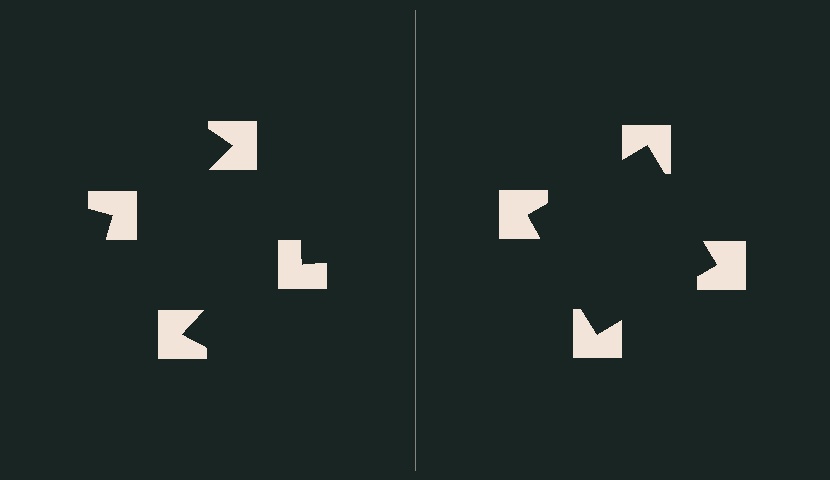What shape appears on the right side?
An illusory square.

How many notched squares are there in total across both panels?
8 — 4 on each side.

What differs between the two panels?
The notched squares are positioned identically on both sides; only the wedge orientations differ. On the right they align to a square; on the left they are misaligned.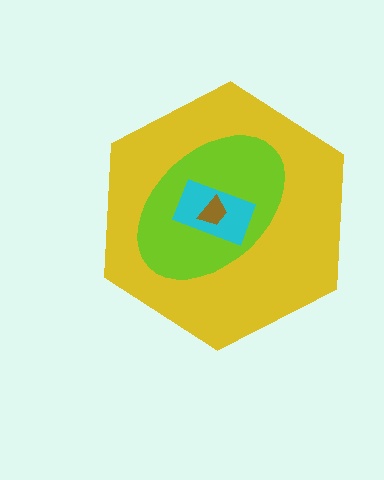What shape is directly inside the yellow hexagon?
The lime ellipse.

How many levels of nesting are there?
4.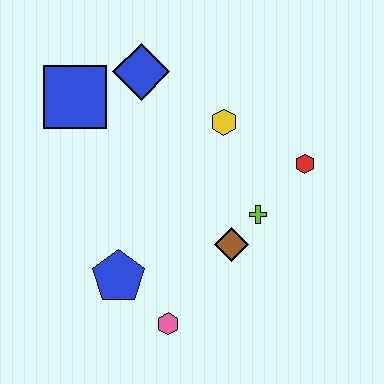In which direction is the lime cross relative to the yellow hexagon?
The lime cross is below the yellow hexagon.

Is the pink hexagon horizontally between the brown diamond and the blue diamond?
Yes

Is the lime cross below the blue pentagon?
No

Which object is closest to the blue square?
The blue diamond is closest to the blue square.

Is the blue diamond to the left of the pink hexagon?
Yes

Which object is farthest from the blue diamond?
The pink hexagon is farthest from the blue diamond.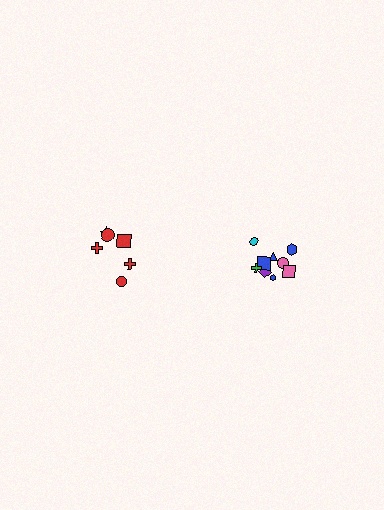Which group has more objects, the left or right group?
The right group.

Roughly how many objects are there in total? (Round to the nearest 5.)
Roughly 15 objects in total.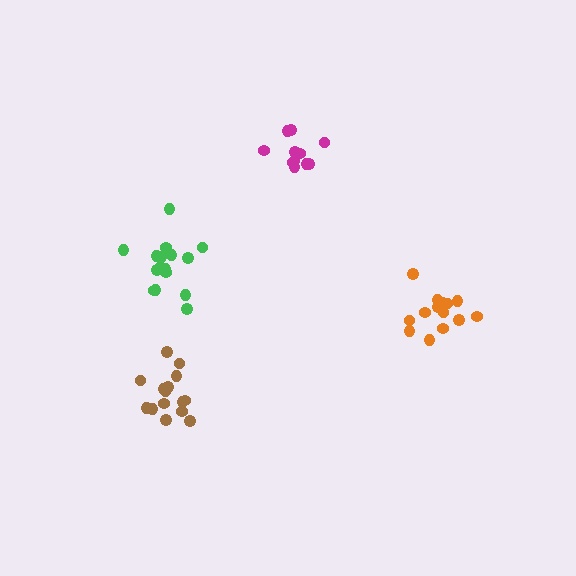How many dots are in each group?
Group 1: 11 dots, Group 2: 16 dots, Group 3: 15 dots, Group 4: 14 dots (56 total).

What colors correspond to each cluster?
The clusters are colored: magenta, green, brown, orange.